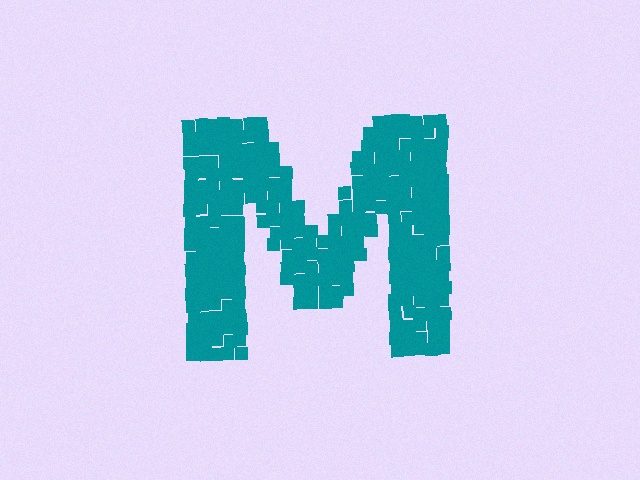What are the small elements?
The small elements are squares.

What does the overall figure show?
The overall figure shows the letter M.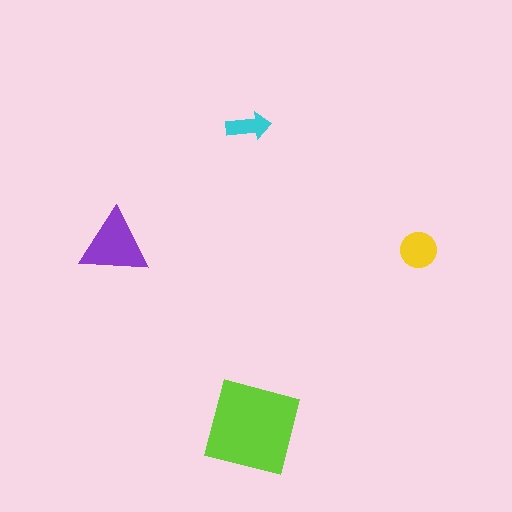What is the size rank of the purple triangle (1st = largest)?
2nd.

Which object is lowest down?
The lime square is bottommost.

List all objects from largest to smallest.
The lime square, the purple triangle, the yellow circle, the cyan arrow.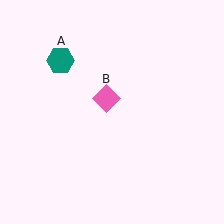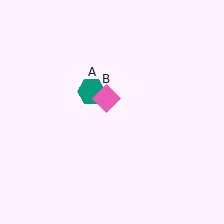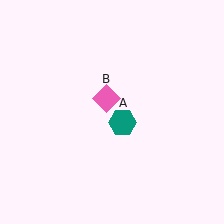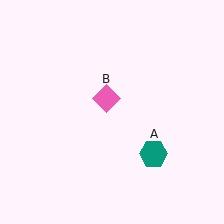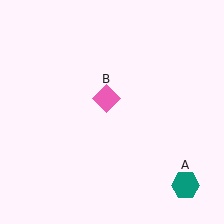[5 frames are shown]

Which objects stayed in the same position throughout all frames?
Pink diamond (object B) remained stationary.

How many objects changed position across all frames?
1 object changed position: teal hexagon (object A).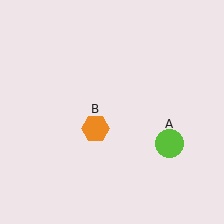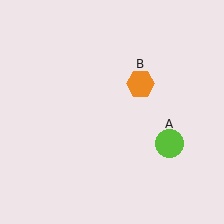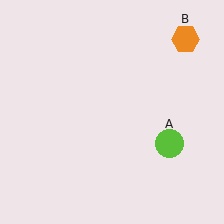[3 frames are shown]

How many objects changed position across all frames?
1 object changed position: orange hexagon (object B).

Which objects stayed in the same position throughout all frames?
Lime circle (object A) remained stationary.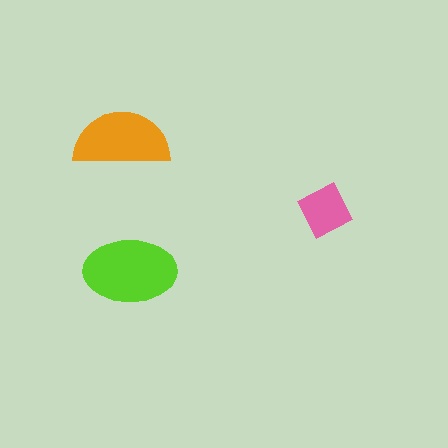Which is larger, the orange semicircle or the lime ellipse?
The lime ellipse.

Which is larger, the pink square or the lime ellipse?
The lime ellipse.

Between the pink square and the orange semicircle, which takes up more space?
The orange semicircle.